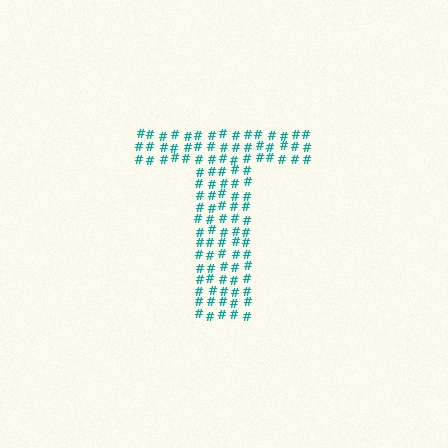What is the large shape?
The large shape is the letter T.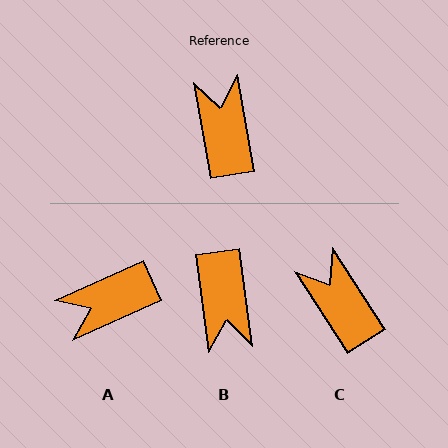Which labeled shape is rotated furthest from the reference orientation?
B, about 178 degrees away.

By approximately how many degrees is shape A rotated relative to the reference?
Approximately 104 degrees counter-clockwise.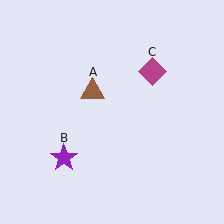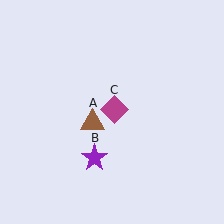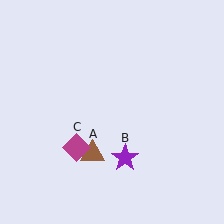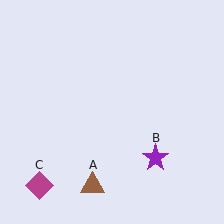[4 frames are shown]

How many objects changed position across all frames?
3 objects changed position: brown triangle (object A), purple star (object B), magenta diamond (object C).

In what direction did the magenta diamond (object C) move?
The magenta diamond (object C) moved down and to the left.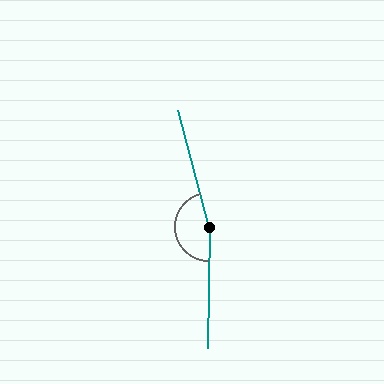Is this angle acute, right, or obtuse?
It is obtuse.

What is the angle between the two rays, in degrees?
Approximately 165 degrees.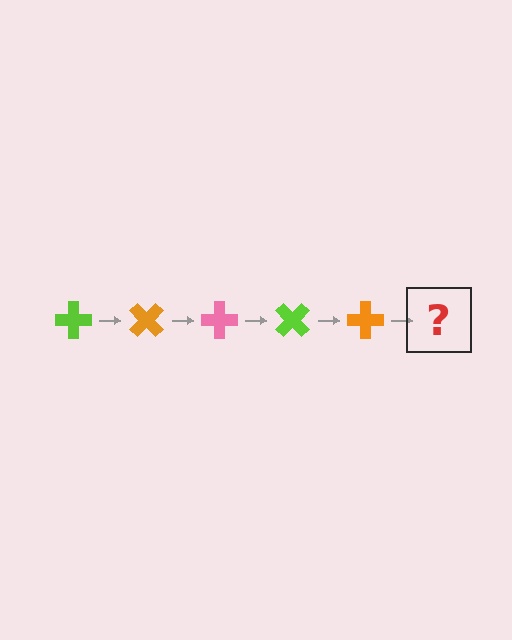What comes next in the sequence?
The next element should be a pink cross, rotated 225 degrees from the start.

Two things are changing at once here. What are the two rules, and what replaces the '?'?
The two rules are that it rotates 45 degrees each step and the color cycles through lime, orange, and pink. The '?' should be a pink cross, rotated 225 degrees from the start.